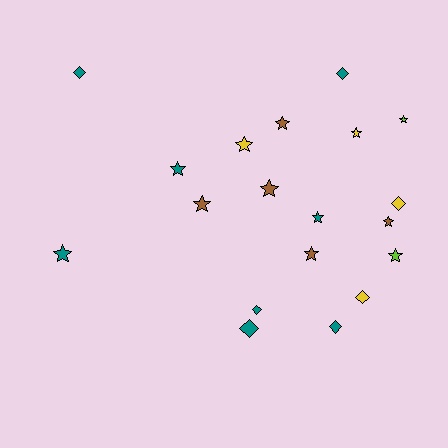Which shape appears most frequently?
Star, with 12 objects.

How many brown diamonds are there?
There are no brown diamonds.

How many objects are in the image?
There are 19 objects.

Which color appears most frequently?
Teal, with 8 objects.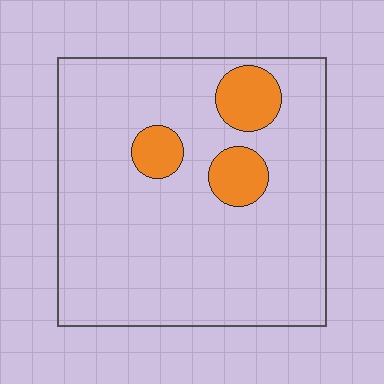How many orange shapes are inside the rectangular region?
3.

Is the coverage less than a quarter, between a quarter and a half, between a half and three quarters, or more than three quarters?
Less than a quarter.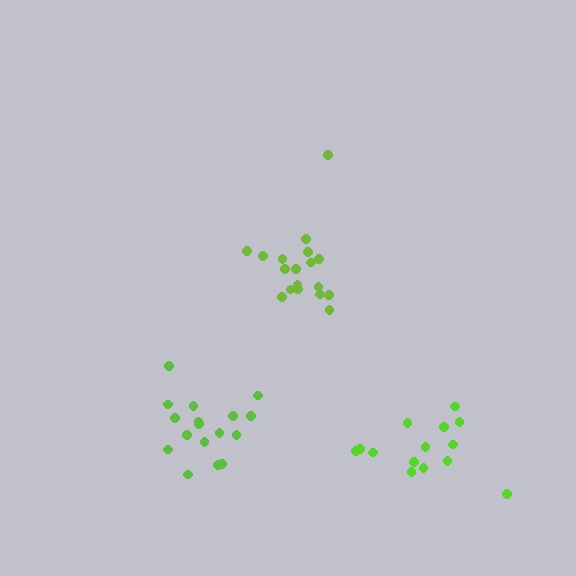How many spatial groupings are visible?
There are 3 spatial groupings.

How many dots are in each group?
Group 1: 14 dots, Group 2: 18 dots, Group 3: 17 dots (49 total).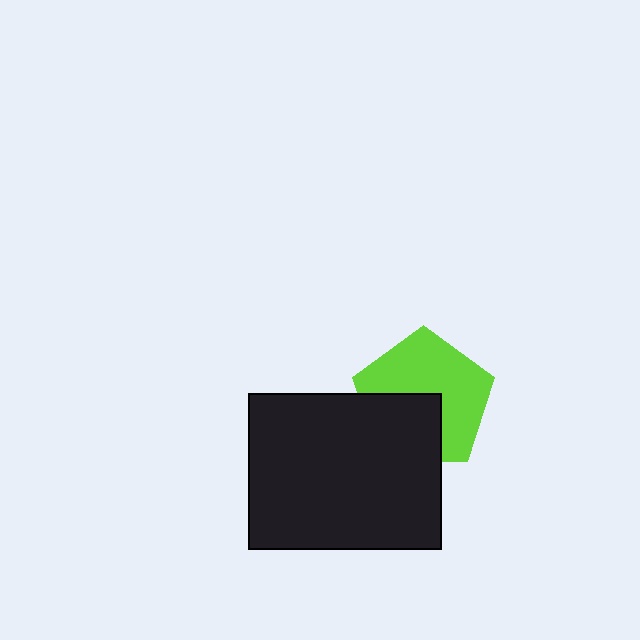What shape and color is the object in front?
The object in front is a black rectangle.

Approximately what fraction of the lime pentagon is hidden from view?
Roughly 37% of the lime pentagon is hidden behind the black rectangle.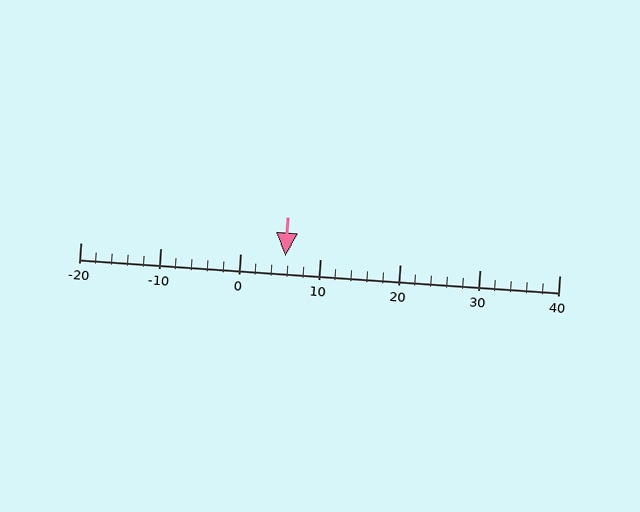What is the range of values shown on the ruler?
The ruler shows values from -20 to 40.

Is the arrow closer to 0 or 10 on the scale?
The arrow is closer to 10.